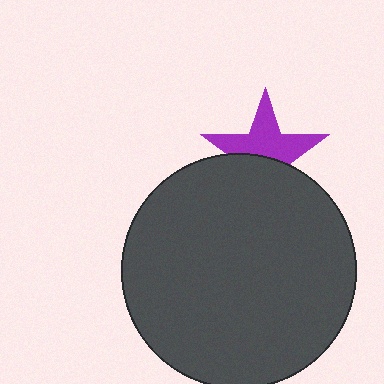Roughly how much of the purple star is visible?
About half of it is visible (roughly 57%).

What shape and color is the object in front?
The object in front is a dark gray circle.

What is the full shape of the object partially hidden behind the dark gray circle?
The partially hidden object is a purple star.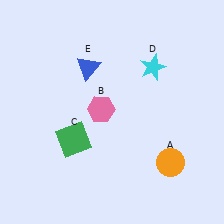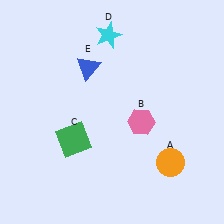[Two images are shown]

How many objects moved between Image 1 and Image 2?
2 objects moved between the two images.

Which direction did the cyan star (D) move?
The cyan star (D) moved left.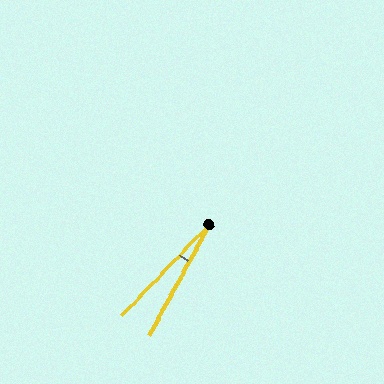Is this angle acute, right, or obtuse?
It is acute.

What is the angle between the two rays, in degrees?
Approximately 15 degrees.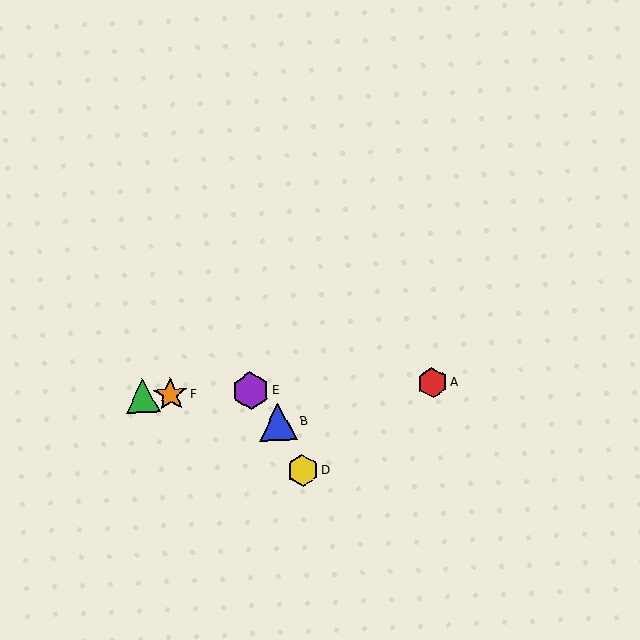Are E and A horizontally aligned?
Yes, both are at y≈391.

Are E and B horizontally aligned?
No, E is at y≈391 and B is at y≈422.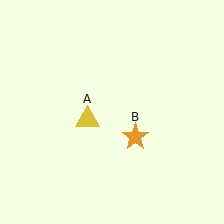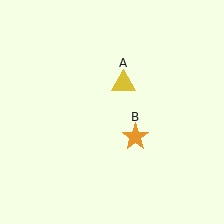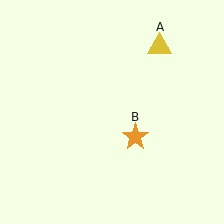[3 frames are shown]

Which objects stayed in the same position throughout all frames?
Orange star (object B) remained stationary.